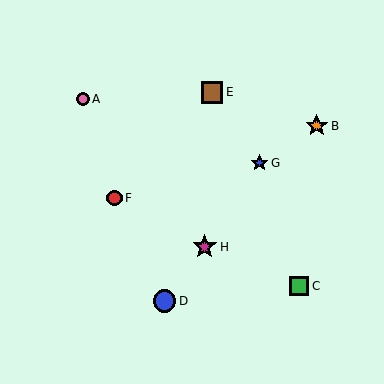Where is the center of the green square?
The center of the green square is at (299, 286).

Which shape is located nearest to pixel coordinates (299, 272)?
The green square (labeled C) at (299, 286) is nearest to that location.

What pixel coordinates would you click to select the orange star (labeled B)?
Click at (317, 126) to select the orange star B.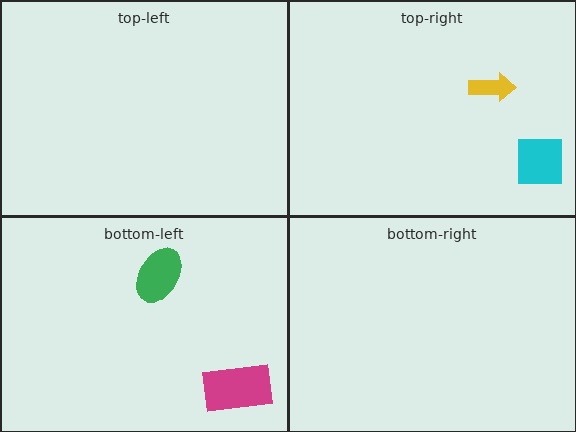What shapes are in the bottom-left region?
The magenta rectangle, the green ellipse.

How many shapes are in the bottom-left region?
2.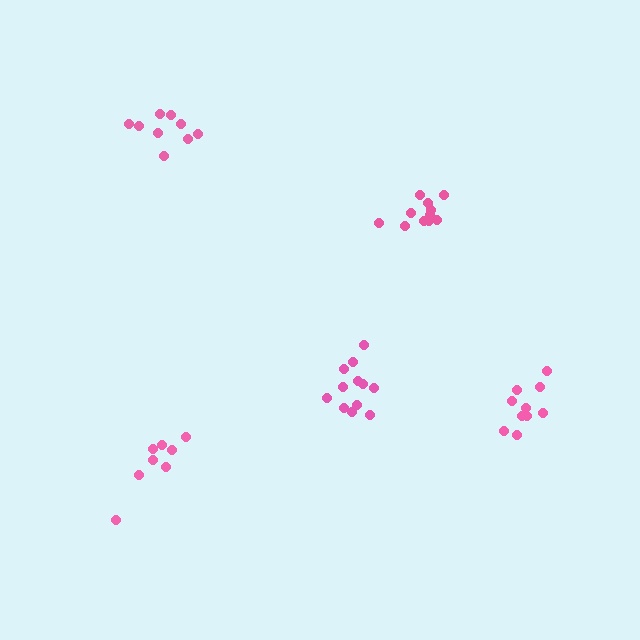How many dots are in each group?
Group 1: 9 dots, Group 2: 8 dots, Group 3: 11 dots, Group 4: 10 dots, Group 5: 12 dots (50 total).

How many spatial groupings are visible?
There are 5 spatial groupings.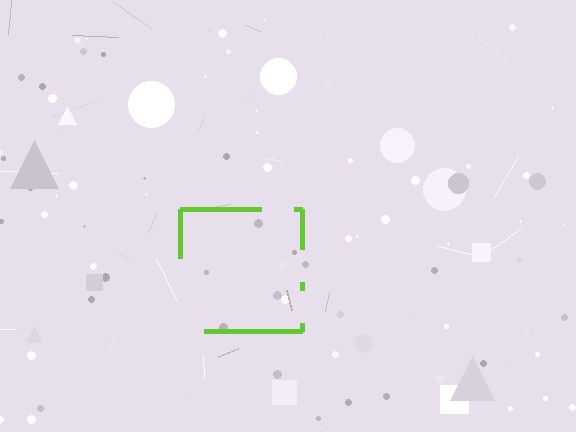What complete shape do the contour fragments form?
The contour fragments form a square.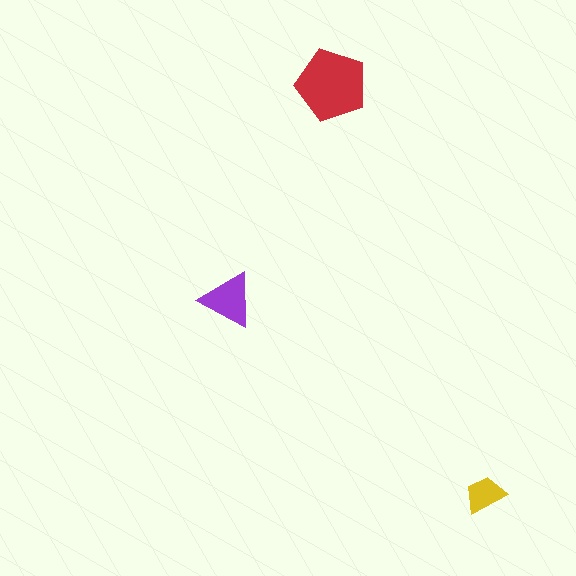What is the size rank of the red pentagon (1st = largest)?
1st.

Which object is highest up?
The red pentagon is topmost.